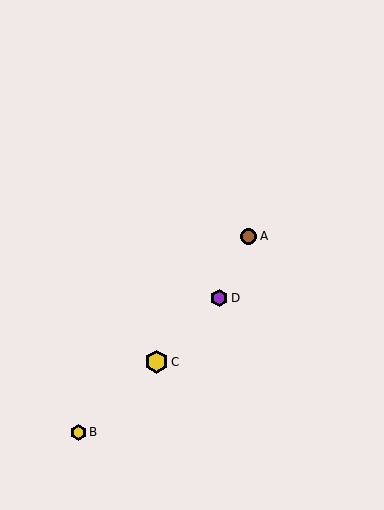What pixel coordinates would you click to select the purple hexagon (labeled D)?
Click at (219, 298) to select the purple hexagon D.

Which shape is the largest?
The yellow hexagon (labeled C) is the largest.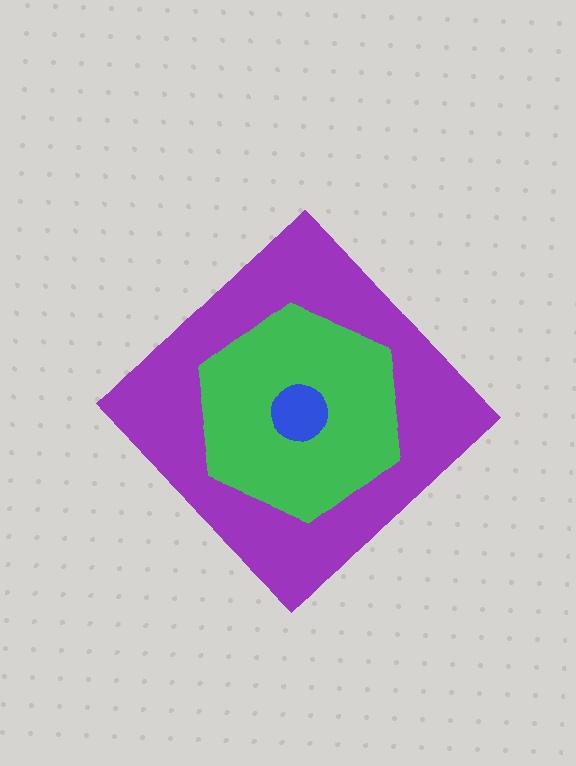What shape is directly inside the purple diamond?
The green hexagon.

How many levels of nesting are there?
3.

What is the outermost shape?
The purple diamond.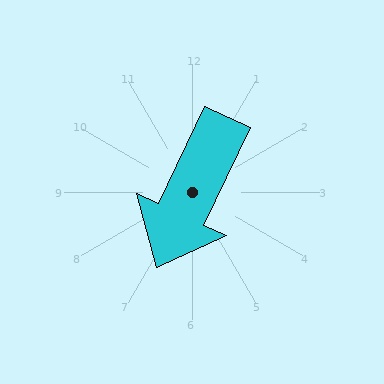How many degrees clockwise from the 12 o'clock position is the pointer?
Approximately 205 degrees.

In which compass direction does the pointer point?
Southwest.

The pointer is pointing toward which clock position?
Roughly 7 o'clock.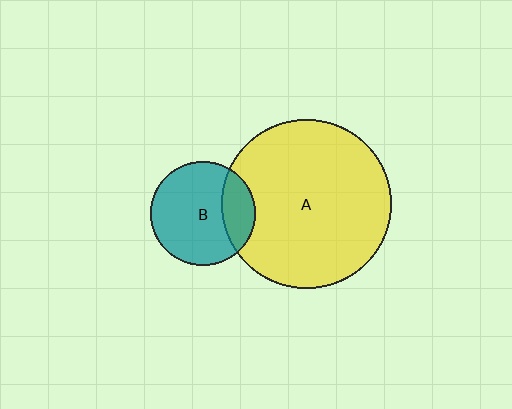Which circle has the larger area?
Circle A (yellow).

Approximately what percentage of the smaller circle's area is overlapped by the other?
Approximately 25%.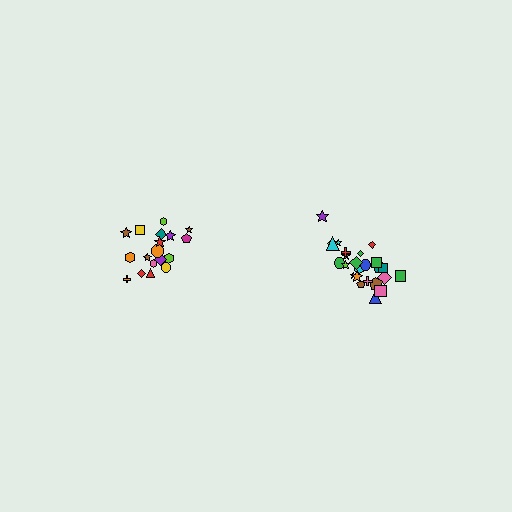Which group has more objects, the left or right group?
The right group.